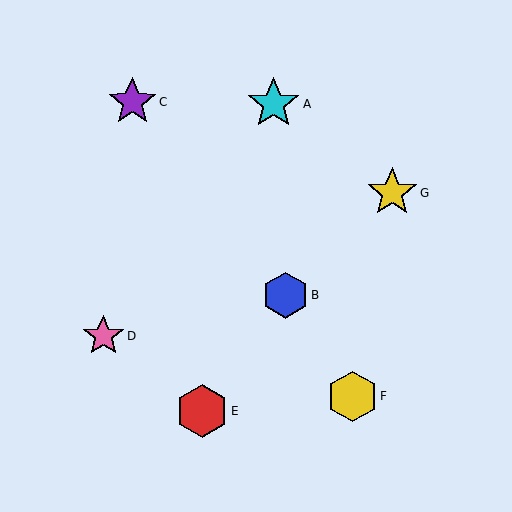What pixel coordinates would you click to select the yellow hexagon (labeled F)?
Click at (352, 396) to select the yellow hexagon F.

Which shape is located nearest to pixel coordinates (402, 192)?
The yellow star (labeled G) at (392, 193) is nearest to that location.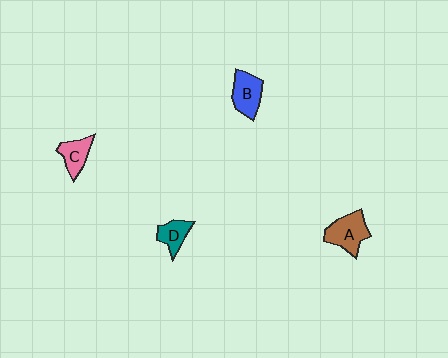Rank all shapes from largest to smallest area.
From largest to smallest: A (brown), B (blue), C (pink), D (teal).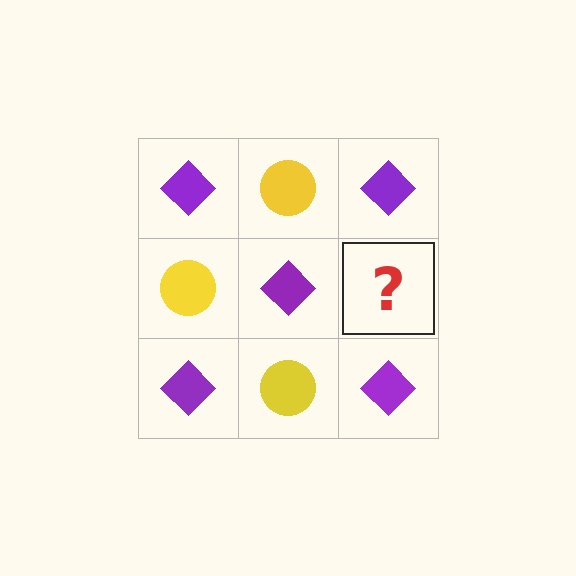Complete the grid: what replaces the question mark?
The question mark should be replaced with a yellow circle.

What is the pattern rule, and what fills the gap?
The rule is that it alternates purple diamond and yellow circle in a checkerboard pattern. The gap should be filled with a yellow circle.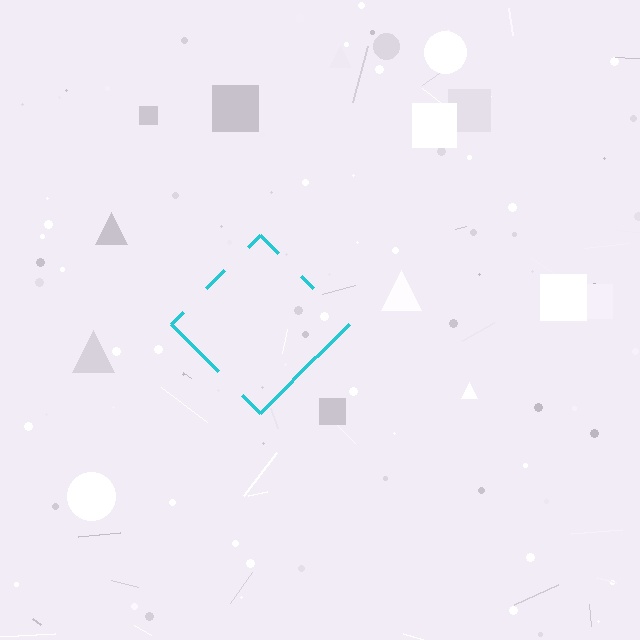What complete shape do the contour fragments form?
The contour fragments form a diamond.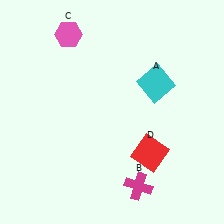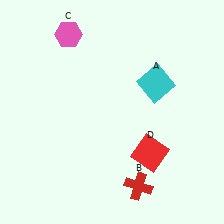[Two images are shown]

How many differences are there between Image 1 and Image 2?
There is 1 difference between the two images.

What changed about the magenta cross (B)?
In Image 1, B is magenta. In Image 2, it changed to red.